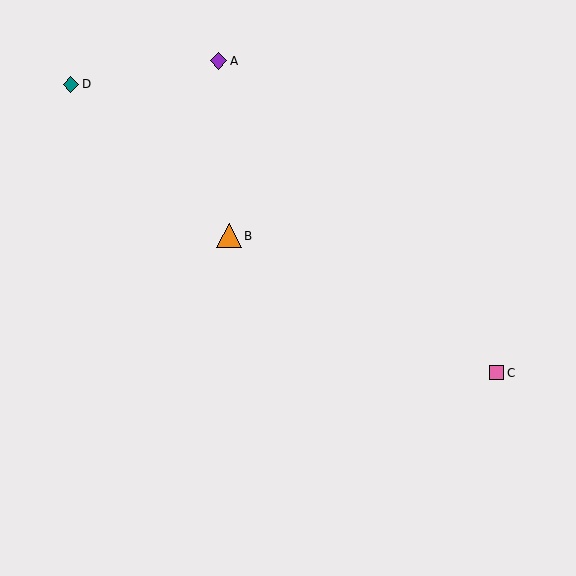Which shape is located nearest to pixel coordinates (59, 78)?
The teal diamond (labeled D) at (71, 84) is nearest to that location.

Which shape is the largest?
The orange triangle (labeled B) is the largest.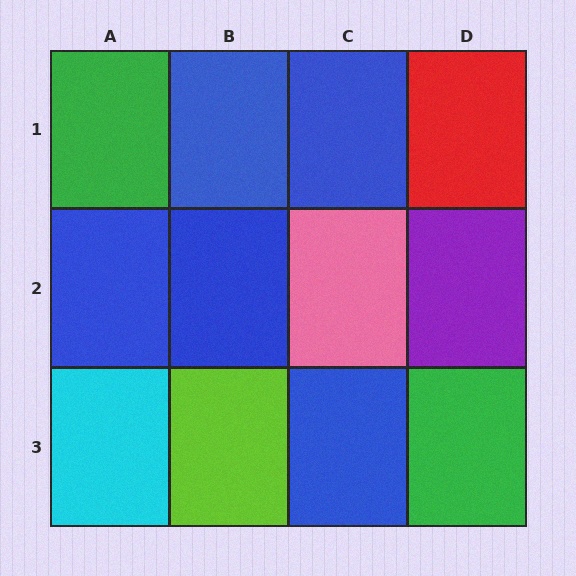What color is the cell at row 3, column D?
Green.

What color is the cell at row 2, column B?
Blue.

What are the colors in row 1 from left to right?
Green, blue, blue, red.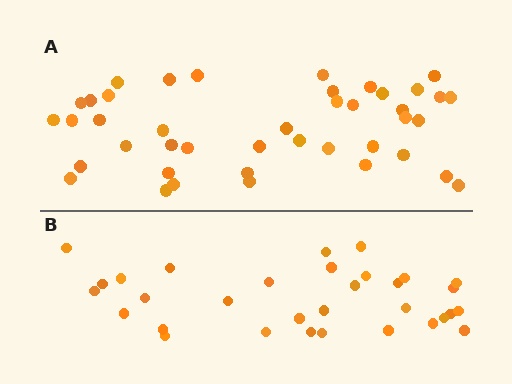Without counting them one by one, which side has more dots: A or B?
Region A (the top region) has more dots.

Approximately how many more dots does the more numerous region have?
Region A has roughly 10 or so more dots than region B.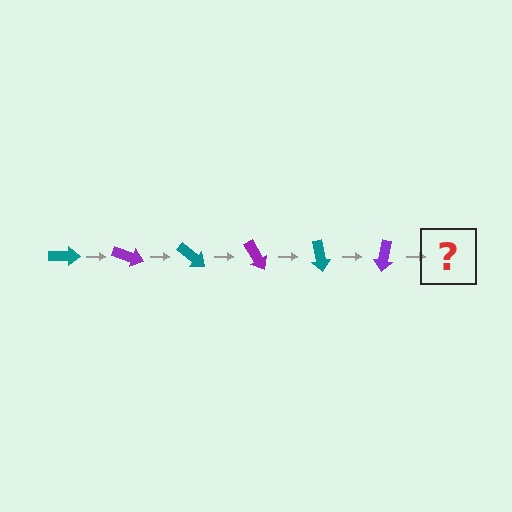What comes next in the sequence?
The next element should be a teal arrow, rotated 120 degrees from the start.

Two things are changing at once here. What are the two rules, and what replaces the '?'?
The two rules are that it rotates 20 degrees each step and the color cycles through teal and purple. The '?' should be a teal arrow, rotated 120 degrees from the start.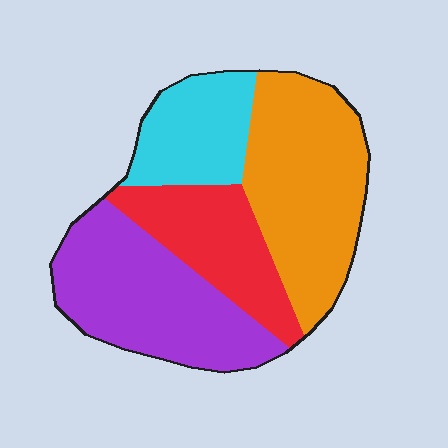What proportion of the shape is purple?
Purple covers roughly 30% of the shape.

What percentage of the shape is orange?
Orange takes up about one third (1/3) of the shape.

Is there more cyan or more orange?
Orange.